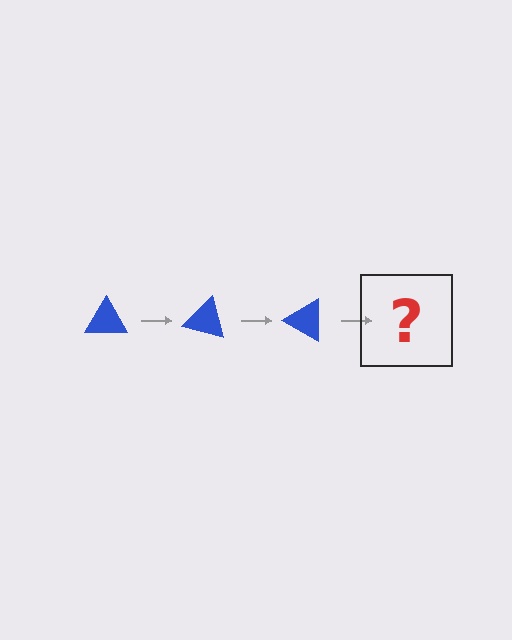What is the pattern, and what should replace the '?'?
The pattern is that the triangle rotates 15 degrees each step. The '?' should be a blue triangle rotated 45 degrees.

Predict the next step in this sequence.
The next step is a blue triangle rotated 45 degrees.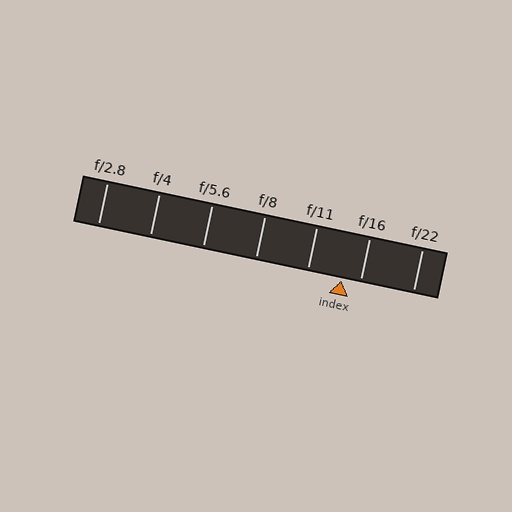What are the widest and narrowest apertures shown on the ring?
The widest aperture shown is f/2.8 and the narrowest is f/22.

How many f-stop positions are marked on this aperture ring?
There are 7 f-stop positions marked.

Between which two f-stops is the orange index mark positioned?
The index mark is between f/11 and f/16.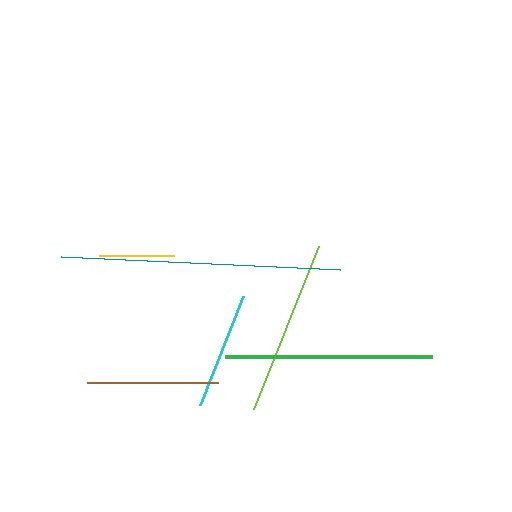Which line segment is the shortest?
The yellow line is the shortest at approximately 75 pixels.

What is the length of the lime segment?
The lime segment is approximately 176 pixels long.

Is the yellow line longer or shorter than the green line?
The green line is longer than the yellow line.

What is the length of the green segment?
The green segment is approximately 207 pixels long.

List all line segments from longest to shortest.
From longest to shortest: teal, green, lime, brown, cyan, yellow.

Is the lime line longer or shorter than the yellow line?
The lime line is longer than the yellow line.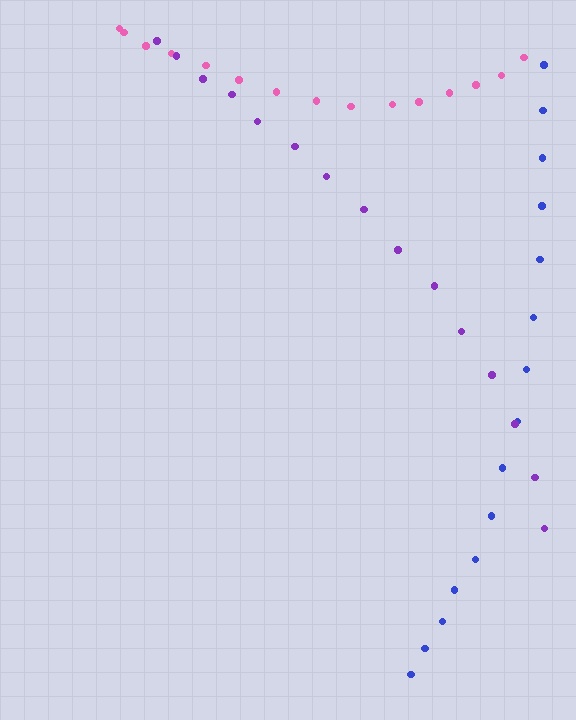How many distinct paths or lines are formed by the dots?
There are 3 distinct paths.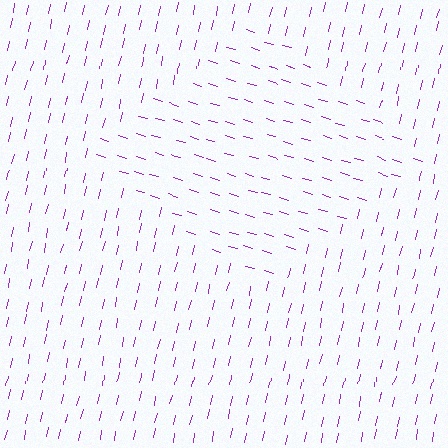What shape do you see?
I see a diamond.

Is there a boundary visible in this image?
Yes, there is a texture boundary formed by a change in line orientation.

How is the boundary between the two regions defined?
The boundary is defined purely by a change in line orientation (approximately 86 degrees difference). All lines are the same color and thickness.